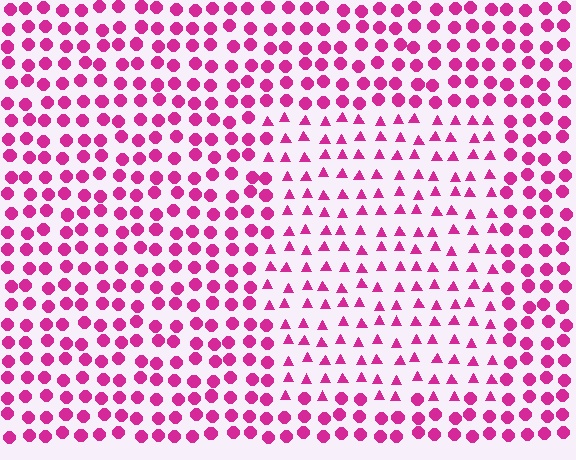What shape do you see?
I see a rectangle.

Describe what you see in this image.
The image is filled with small magenta elements arranged in a uniform grid. A rectangle-shaped region contains triangles, while the surrounding area contains circles. The boundary is defined purely by the change in element shape.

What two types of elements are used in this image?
The image uses triangles inside the rectangle region and circles outside it.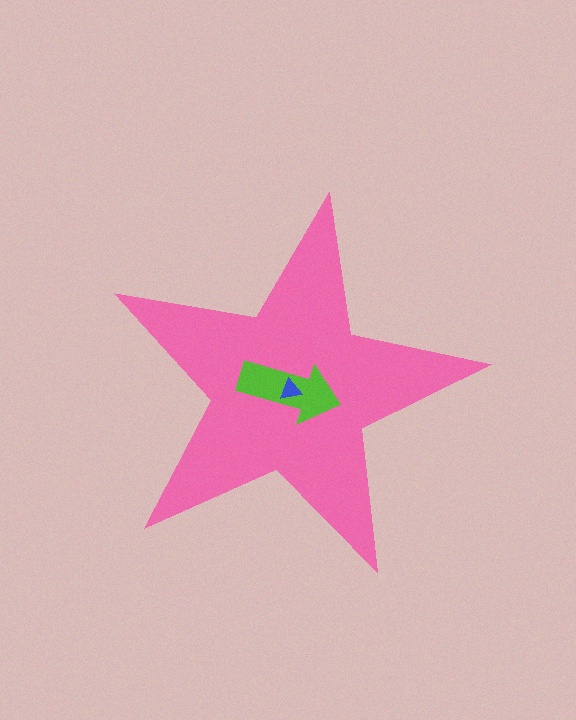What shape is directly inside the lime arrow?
The blue triangle.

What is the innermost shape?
The blue triangle.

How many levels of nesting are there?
3.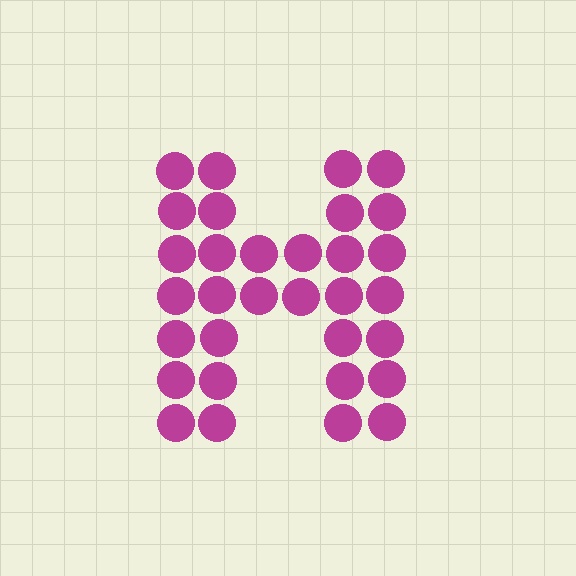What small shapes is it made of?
It is made of small circles.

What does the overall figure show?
The overall figure shows the letter H.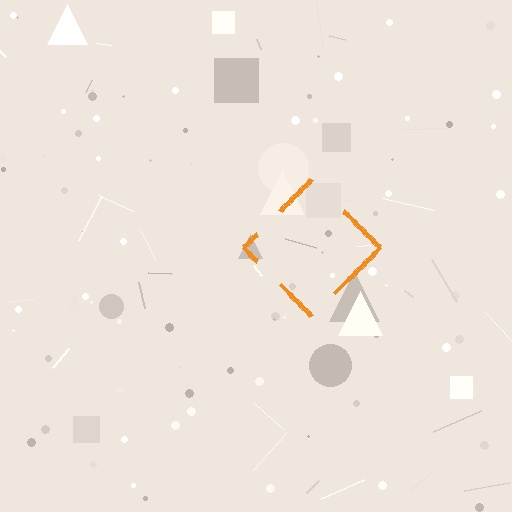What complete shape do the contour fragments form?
The contour fragments form a diamond.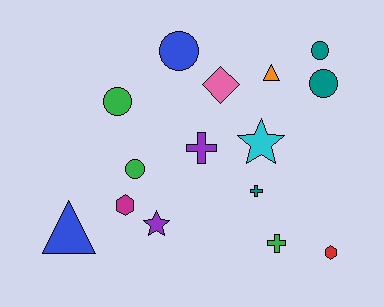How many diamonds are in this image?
There is 1 diamond.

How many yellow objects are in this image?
There are no yellow objects.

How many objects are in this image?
There are 15 objects.